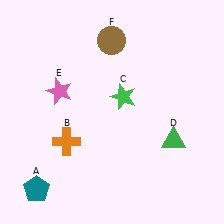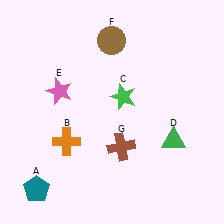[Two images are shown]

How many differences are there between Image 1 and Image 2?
There is 1 difference between the two images.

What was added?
A brown cross (G) was added in Image 2.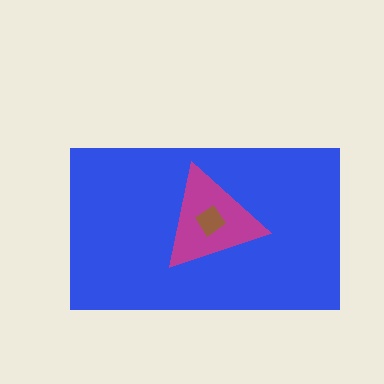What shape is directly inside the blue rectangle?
The magenta triangle.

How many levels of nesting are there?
3.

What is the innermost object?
The brown diamond.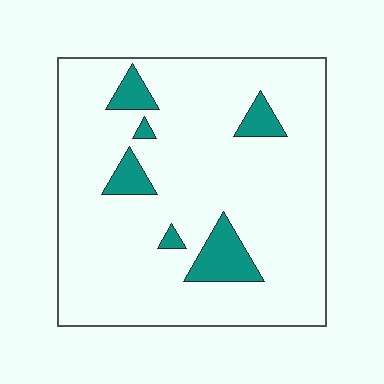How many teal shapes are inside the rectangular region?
6.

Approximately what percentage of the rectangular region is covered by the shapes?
Approximately 10%.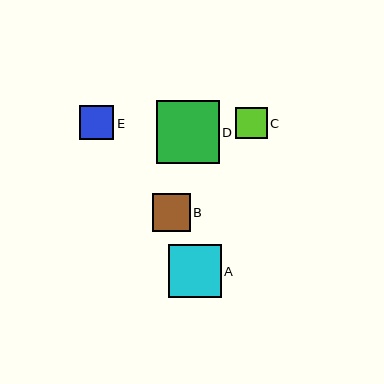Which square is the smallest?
Square C is the smallest with a size of approximately 32 pixels.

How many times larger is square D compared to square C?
Square D is approximately 2.0 times the size of square C.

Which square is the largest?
Square D is the largest with a size of approximately 63 pixels.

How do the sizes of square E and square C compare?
Square E and square C are approximately the same size.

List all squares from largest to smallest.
From largest to smallest: D, A, B, E, C.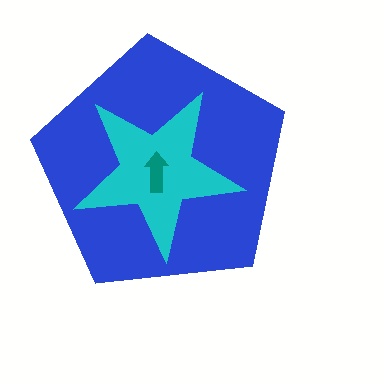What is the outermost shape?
The blue pentagon.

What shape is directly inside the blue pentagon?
The cyan star.